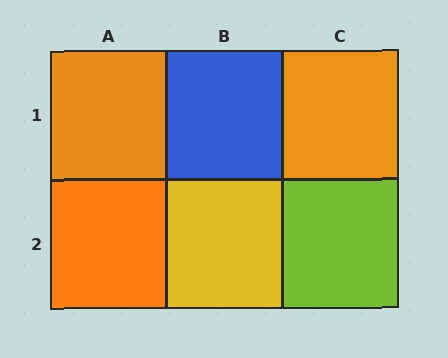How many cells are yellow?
1 cell is yellow.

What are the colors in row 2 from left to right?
Orange, yellow, lime.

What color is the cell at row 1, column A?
Orange.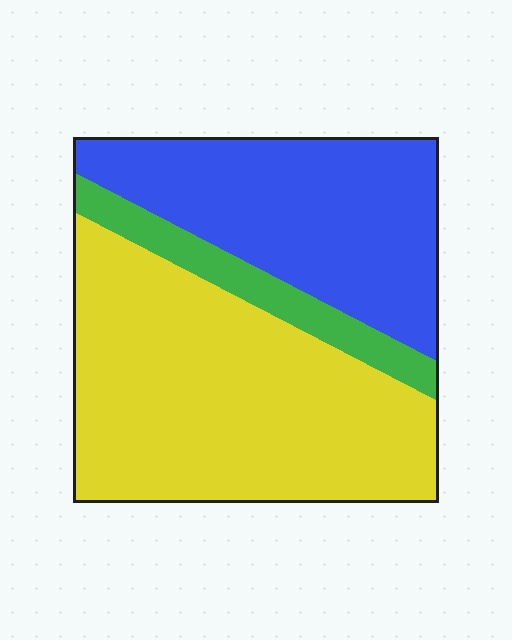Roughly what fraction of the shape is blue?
Blue covers around 35% of the shape.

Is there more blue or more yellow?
Yellow.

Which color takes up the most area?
Yellow, at roughly 55%.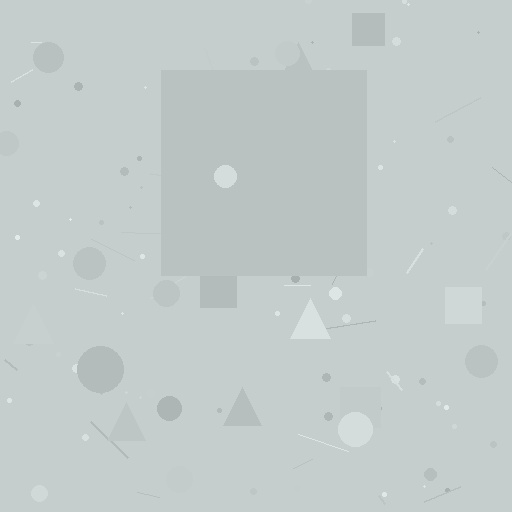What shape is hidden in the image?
A square is hidden in the image.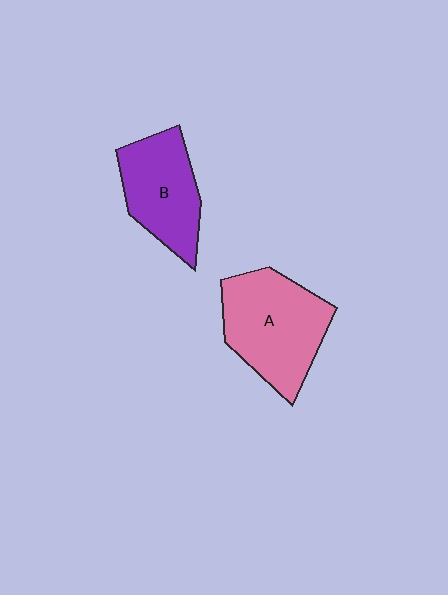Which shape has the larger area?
Shape A (pink).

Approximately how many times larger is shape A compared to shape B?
Approximately 1.3 times.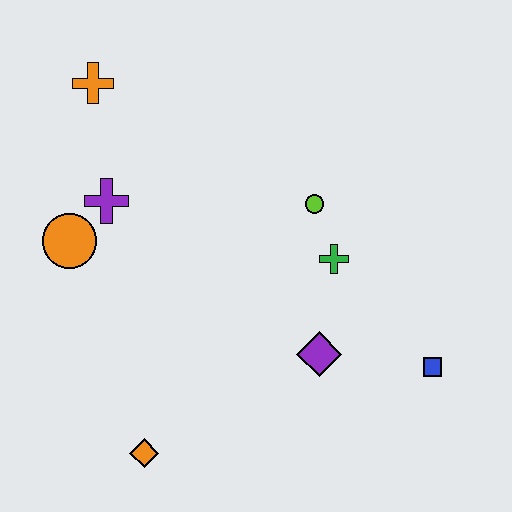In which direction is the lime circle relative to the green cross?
The lime circle is above the green cross.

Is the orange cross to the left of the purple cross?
Yes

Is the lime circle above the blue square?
Yes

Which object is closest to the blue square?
The purple diamond is closest to the blue square.